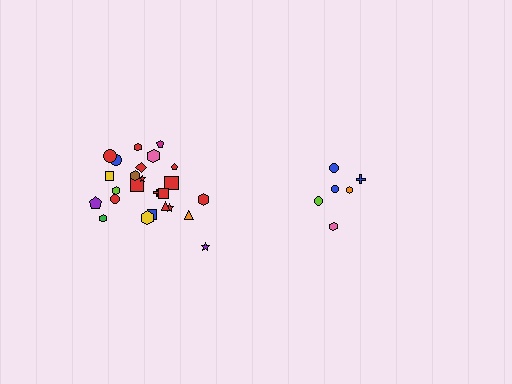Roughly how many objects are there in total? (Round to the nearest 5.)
Roughly 30 objects in total.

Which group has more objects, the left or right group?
The left group.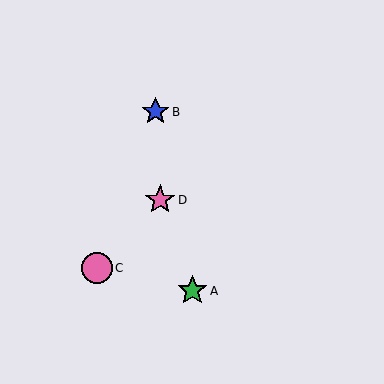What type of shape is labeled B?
Shape B is a blue star.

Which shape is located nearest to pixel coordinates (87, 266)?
The pink circle (labeled C) at (97, 268) is nearest to that location.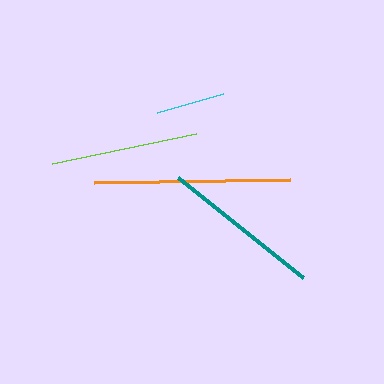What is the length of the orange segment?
The orange segment is approximately 195 pixels long.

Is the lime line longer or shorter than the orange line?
The orange line is longer than the lime line.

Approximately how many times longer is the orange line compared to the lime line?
The orange line is approximately 1.3 times the length of the lime line.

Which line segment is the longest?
The orange line is the longest at approximately 195 pixels.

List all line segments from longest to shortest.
From longest to shortest: orange, teal, lime, cyan.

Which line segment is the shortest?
The cyan line is the shortest at approximately 69 pixels.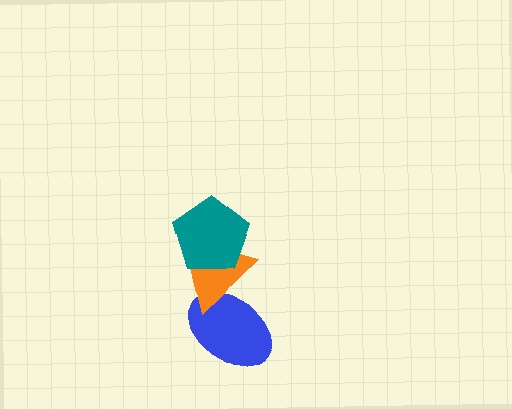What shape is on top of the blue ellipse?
The orange triangle is on top of the blue ellipse.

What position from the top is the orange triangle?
The orange triangle is 2nd from the top.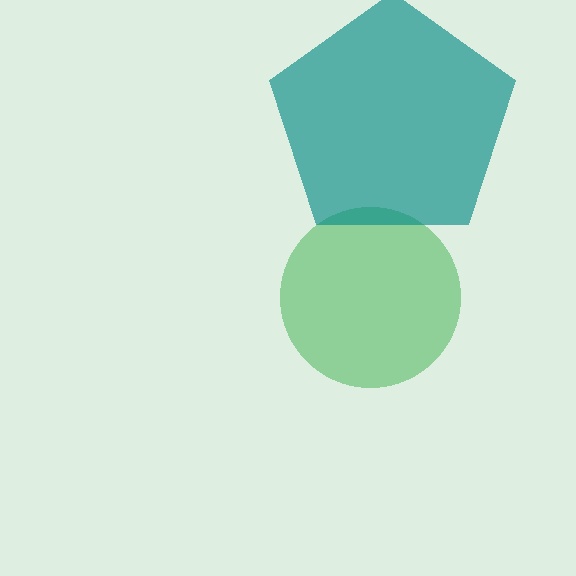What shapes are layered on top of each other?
The layered shapes are: a green circle, a teal pentagon.